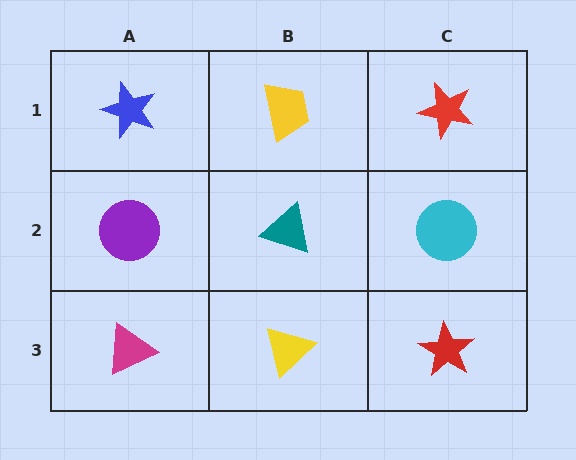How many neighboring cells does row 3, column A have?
2.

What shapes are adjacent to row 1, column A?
A purple circle (row 2, column A), a yellow trapezoid (row 1, column B).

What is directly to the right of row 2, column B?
A cyan circle.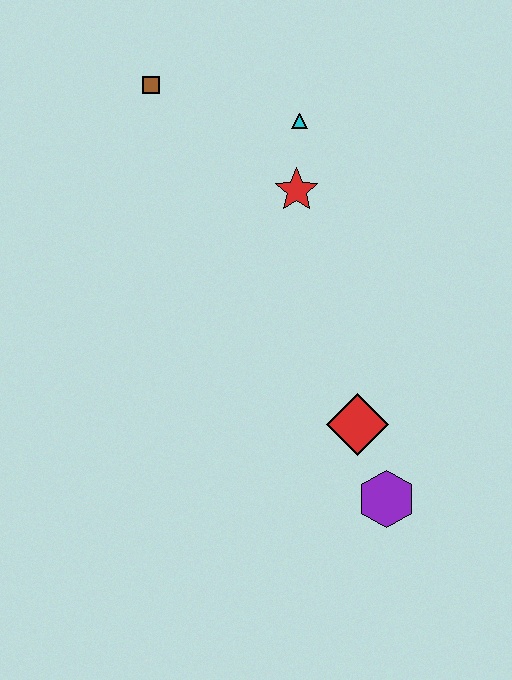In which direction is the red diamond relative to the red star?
The red diamond is below the red star.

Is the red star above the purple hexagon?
Yes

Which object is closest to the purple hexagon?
The red diamond is closest to the purple hexagon.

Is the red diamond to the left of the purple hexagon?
Yes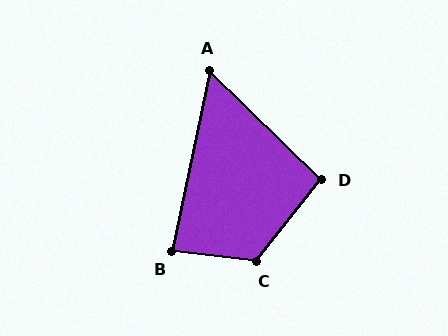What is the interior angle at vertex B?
Approximately 84 degrees (acute).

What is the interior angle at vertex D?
Approximately 96 degrees (obtuse).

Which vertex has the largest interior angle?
C, at approximately 122 degrees.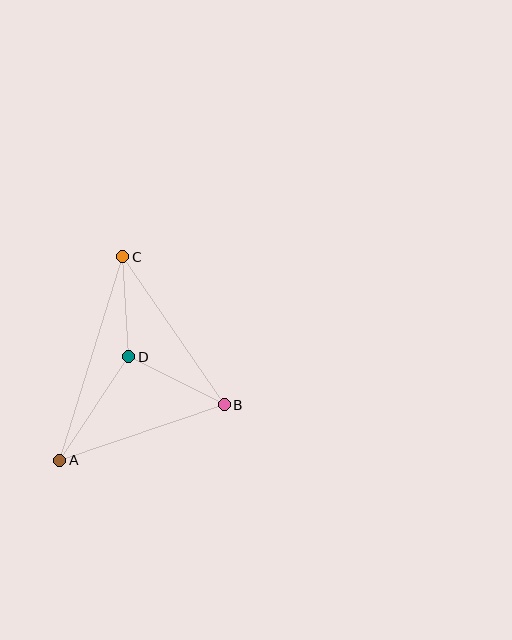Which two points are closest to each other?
Points C and D are closest to each other.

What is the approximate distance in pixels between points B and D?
The distance between B and D is approximately 107 pixels.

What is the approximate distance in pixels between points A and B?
The distance between A and B is approximately 174 pixels.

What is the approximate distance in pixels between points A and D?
The distance between A and D is approximately 125 pixels.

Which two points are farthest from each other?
Points A and C are farthest from each other.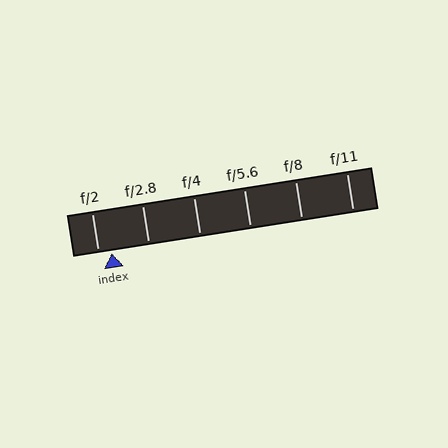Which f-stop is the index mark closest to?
The index mark is closest to f/2.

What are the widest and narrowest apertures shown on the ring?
The widest aperture shown is f/2 and the narrowest is f/11.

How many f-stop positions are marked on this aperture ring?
There are 6 f-stop positions marked.